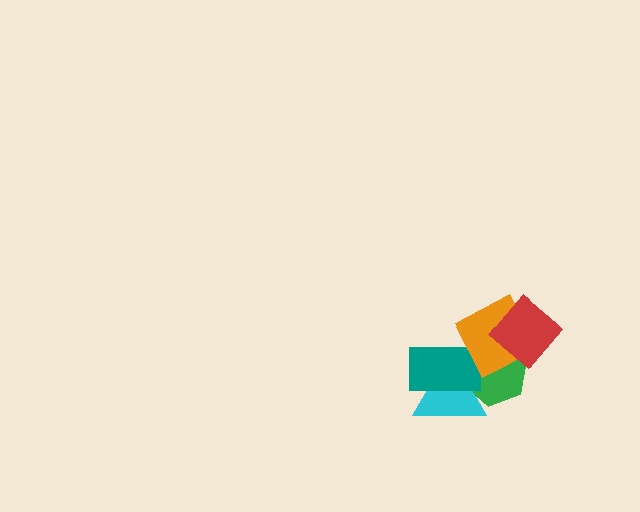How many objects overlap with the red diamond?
2 objects overlap with the red diamond.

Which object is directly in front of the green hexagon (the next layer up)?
The cyan triangle is directly in front of the green hexagon.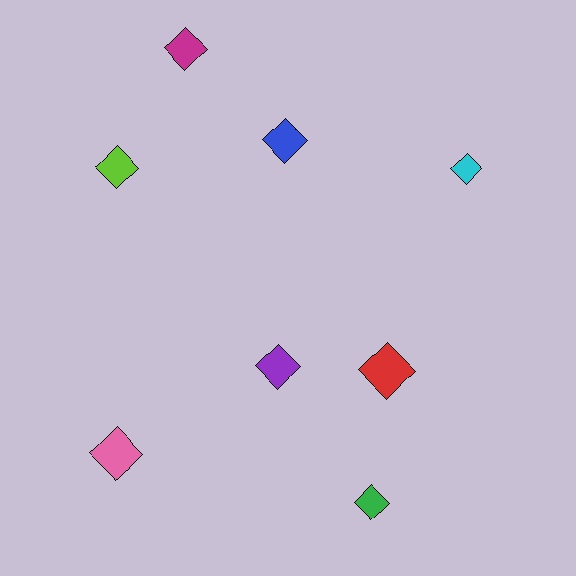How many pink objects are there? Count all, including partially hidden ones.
There is 1 pink object.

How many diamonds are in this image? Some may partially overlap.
There are 8 diamonds.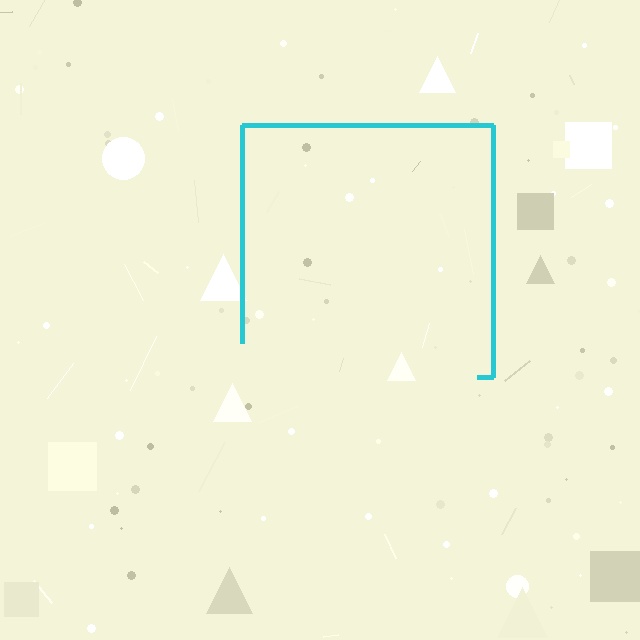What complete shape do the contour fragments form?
The contour fragments form a square.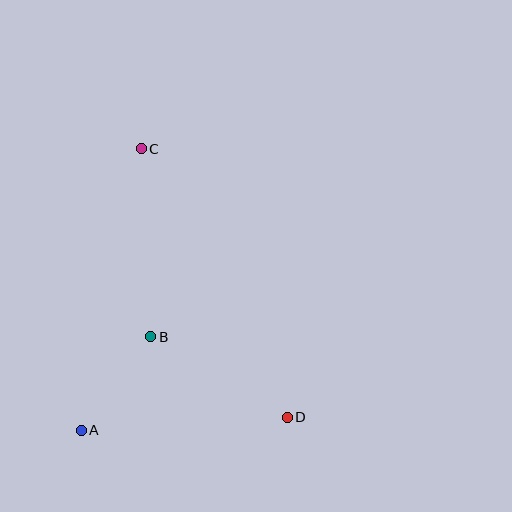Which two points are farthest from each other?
Points C and D are farthest from each other.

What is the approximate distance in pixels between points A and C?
The distance between A and C is approximately 288 pixels.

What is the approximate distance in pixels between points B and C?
The distance between B and C is approximately 188 pixels.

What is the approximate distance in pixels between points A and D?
The distance between A and D is approximately 206 pixels.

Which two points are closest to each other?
Points A and B are closest to each other.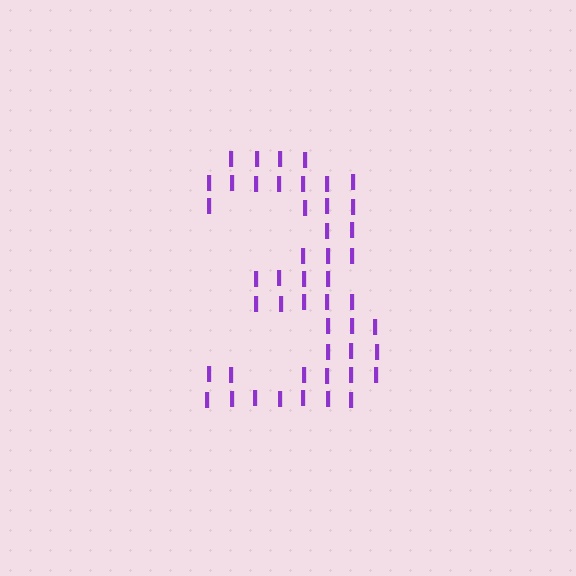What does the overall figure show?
The overall figure shows the digit 3.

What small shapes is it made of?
It is made of small letter I's.